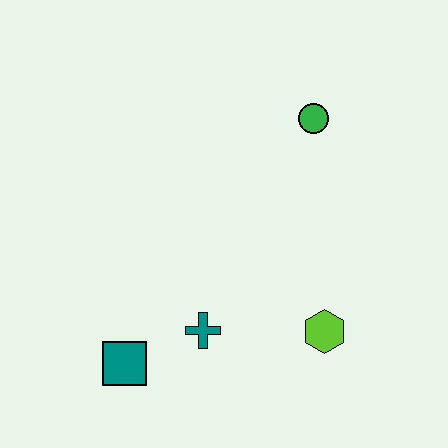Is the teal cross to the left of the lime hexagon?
Yes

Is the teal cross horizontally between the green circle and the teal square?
Yes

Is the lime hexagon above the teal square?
Yes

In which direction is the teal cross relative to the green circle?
The teal cross is below the green circle.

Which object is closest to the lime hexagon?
The teal cross is closest to the lime hexagon.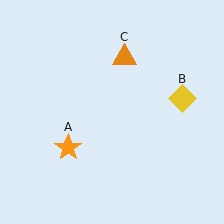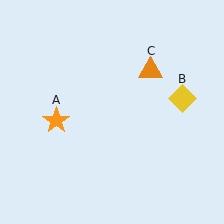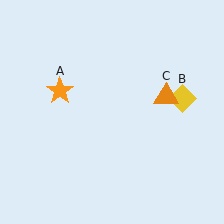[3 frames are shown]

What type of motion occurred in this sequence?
The orange star (object A), orange triangle (object C) rotated clockwise around the center of the scene.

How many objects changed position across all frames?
2 objects changed position: orange star (object A), orange triangle (object C).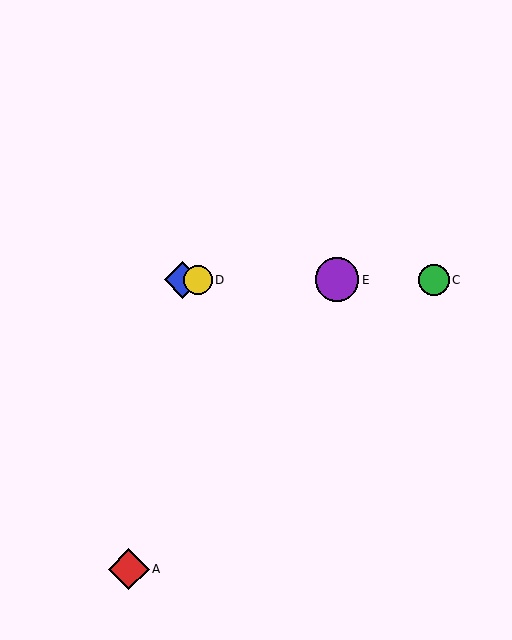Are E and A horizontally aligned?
No, E is at y≈280 and A is at y≈569.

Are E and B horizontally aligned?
Yes, both are at y≈280.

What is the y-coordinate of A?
Object A is at y≈569.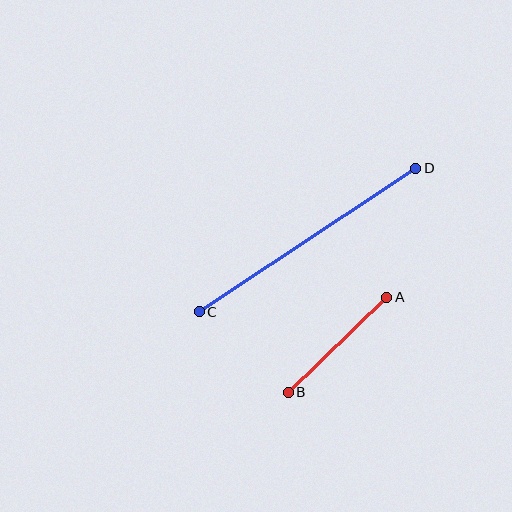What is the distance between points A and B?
The distance is approximately 137 pixels.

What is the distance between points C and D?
The distance is approximately 259 pixels.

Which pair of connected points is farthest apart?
Points C and D are farthest apart.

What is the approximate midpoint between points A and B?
The midpoint is at approximately (338, 345) pixels.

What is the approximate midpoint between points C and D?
The midpoint is at approximately (308, 240) pixels.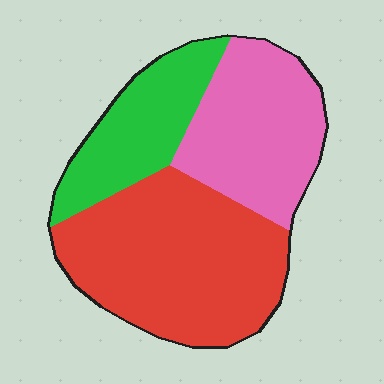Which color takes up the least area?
Green, at roughly 20%.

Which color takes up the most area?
Red, at roughly 45%.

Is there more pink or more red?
Red.